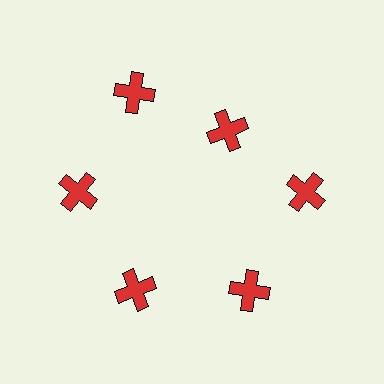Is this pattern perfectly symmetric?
No. The 6 red crosses are arranged in a ring, but one element near the 1 o'clock position is pulled inward toward the center, breaking the 6-fold rotational symmetry.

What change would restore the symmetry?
The symmetry would be restored by moving it outward, back onto the ring so that all 6 crosses sit at equal angles and equal distance from the center.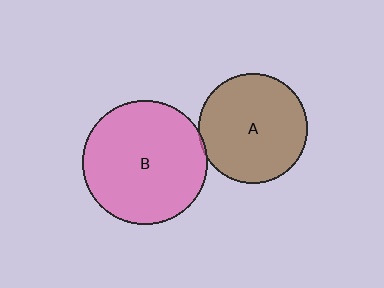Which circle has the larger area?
Circle B (pink).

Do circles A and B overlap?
Yes.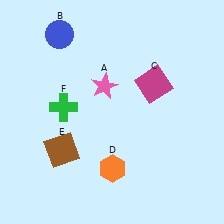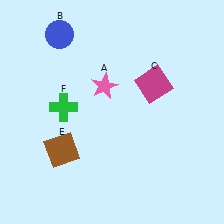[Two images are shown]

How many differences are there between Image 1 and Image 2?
There is 1 difference between the two images.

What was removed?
The orange hexagon (D) was removed in Image 2.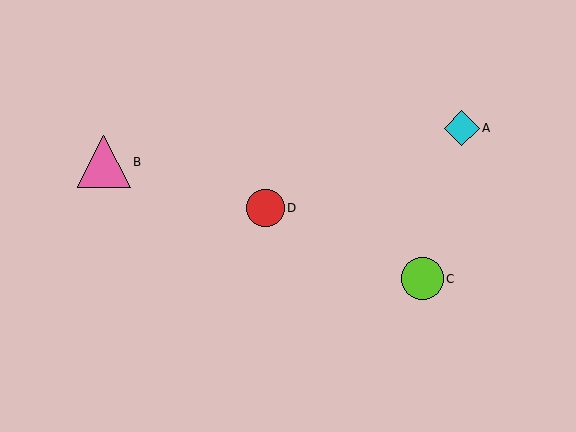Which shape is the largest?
The pink triangle (labeled B) is the largest.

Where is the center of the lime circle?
The center of the lime circle is at (422, 279).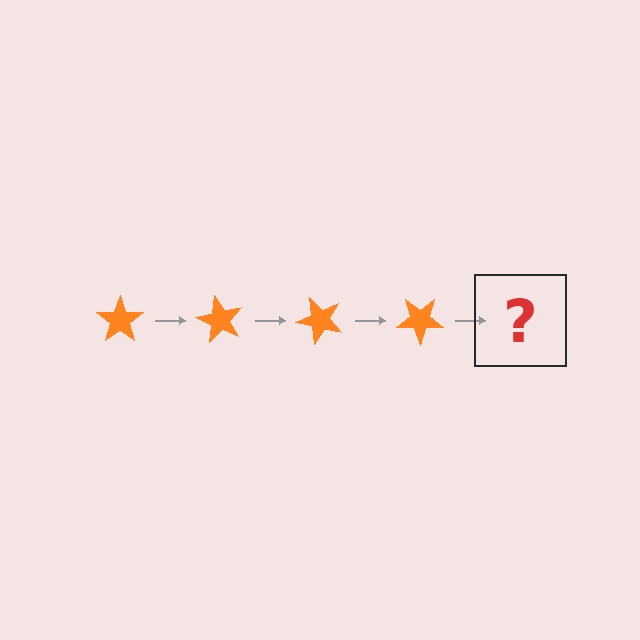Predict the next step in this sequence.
The next step is an orange star rotated 240 degrees.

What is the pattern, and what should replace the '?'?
The pattern is that the star rotates 60 degrees each step. The '?' should be an orange star rotated 240 degrees.